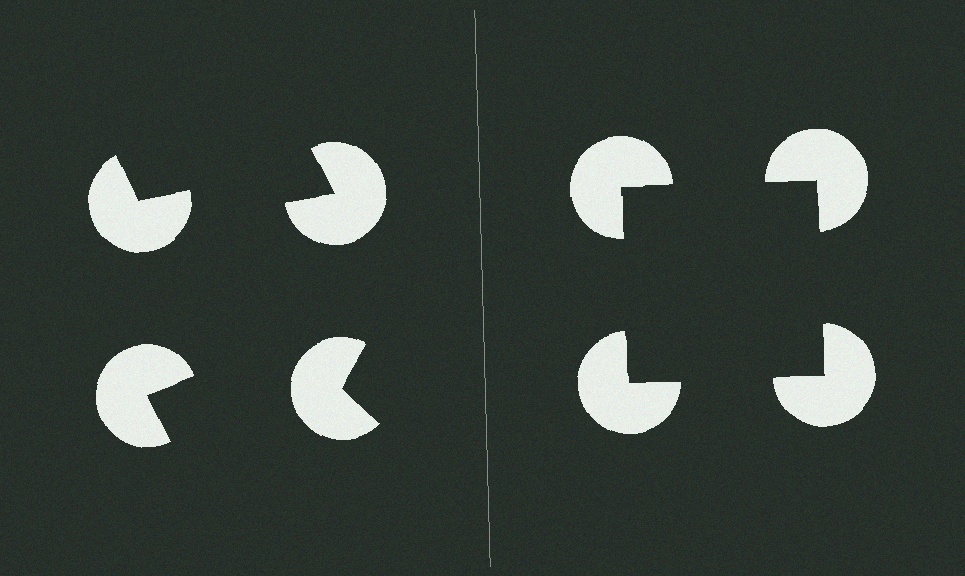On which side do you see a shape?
An illusory square appears on the right side. On the left side the wedge cuts are rotated, so no coherent shape forms.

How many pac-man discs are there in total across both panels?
8 — 4 on each side.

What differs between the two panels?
The pac-man discs are positioned identically on both sides; only the wedge orientations differ. On the right they align to a square; on the left they are misaligned.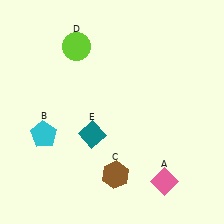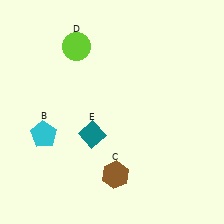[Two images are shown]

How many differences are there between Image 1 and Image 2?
There is 1 difference between the two images.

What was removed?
The pink diamond (A) was removed in Image 2.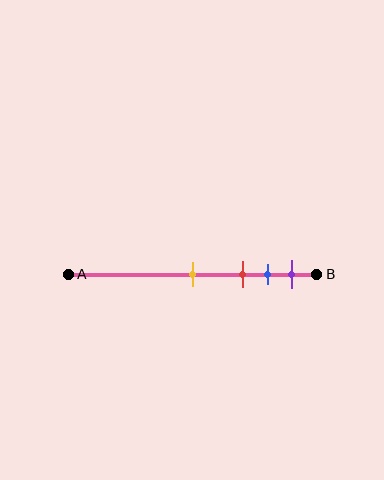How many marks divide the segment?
There are 4 marks dividing the segment.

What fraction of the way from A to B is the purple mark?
The purple mark is approximately 90% (0.9) of the way from A to B.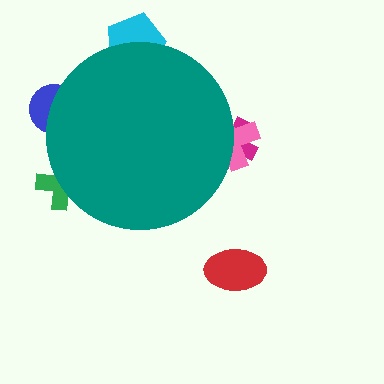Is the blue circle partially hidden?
Yes, the blue circle is partially hidden behind the teal circle.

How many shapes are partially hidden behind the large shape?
5 shapes are partially hidden.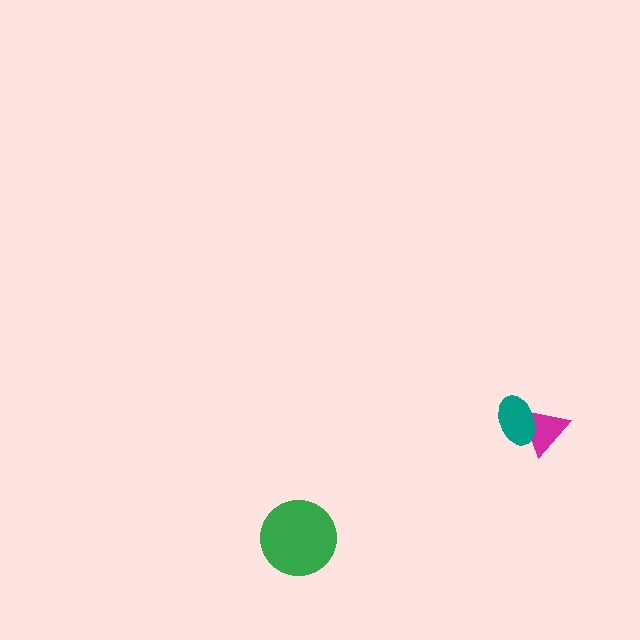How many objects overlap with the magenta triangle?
1 object overlaps with the magenta triangle.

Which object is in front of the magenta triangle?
The teal ellipse is in front of the magenta triangle.